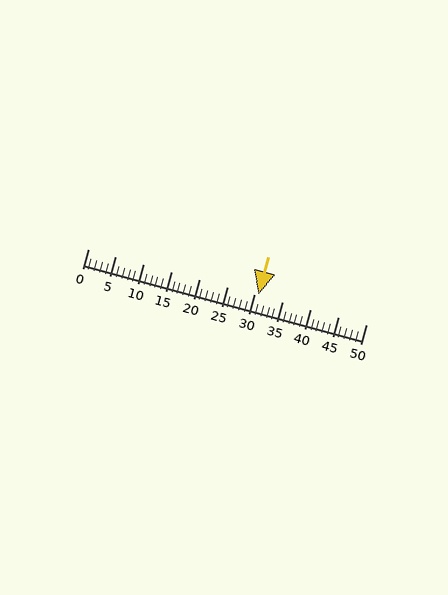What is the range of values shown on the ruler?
The ruler shows values from 0 to 50.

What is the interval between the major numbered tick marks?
The major tick marks are spaced 5 units apart.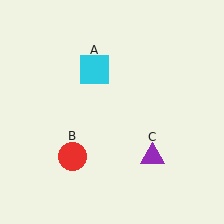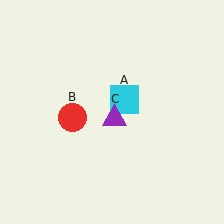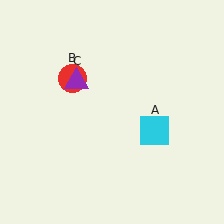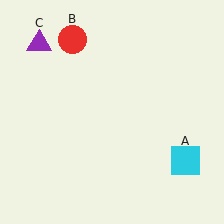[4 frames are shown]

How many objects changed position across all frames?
3 objects changed position: cyan square (object A), red circle (object B), purple triangle (object C).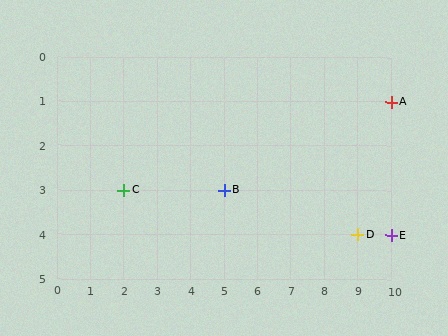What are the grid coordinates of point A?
Point A is at grid coordinates (10, 1).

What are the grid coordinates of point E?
Point E is at grid coordinates (10, 4).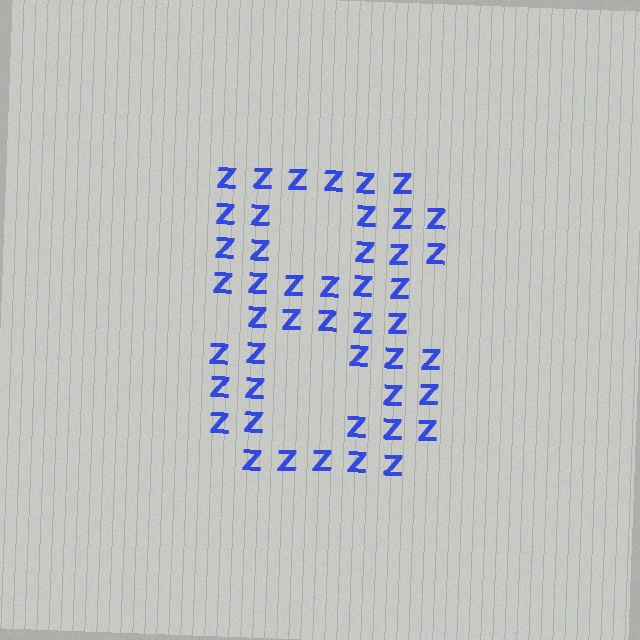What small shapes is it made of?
It is made of small letter Z's.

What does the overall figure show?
The overall figure shows the digit 8.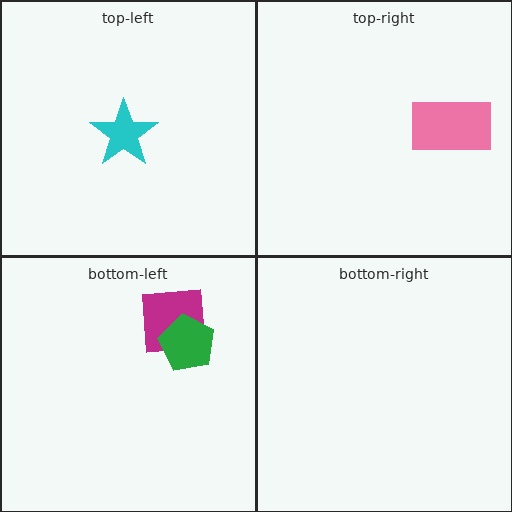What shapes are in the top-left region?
The cyan star.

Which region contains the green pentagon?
The bottom-left region.